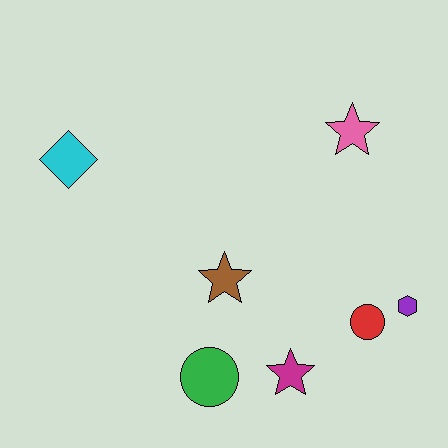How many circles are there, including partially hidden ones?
There are 2 circles.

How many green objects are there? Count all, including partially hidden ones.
There is 1 green object.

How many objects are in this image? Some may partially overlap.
There are 7 objects.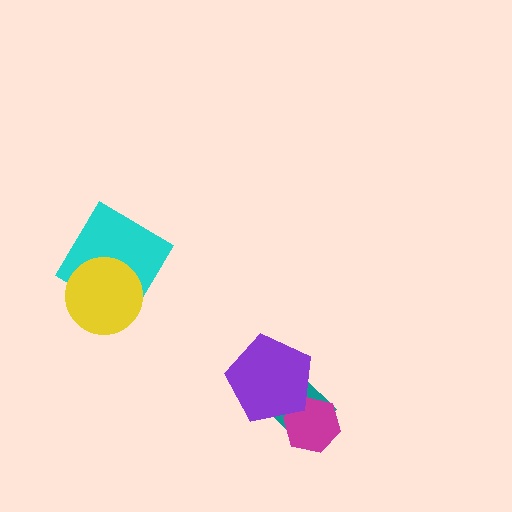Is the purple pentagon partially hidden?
No, no other shape covers it.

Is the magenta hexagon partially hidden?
Yes, it is partially covered by another shape.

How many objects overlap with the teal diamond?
2 objects overlap with the teal diamond.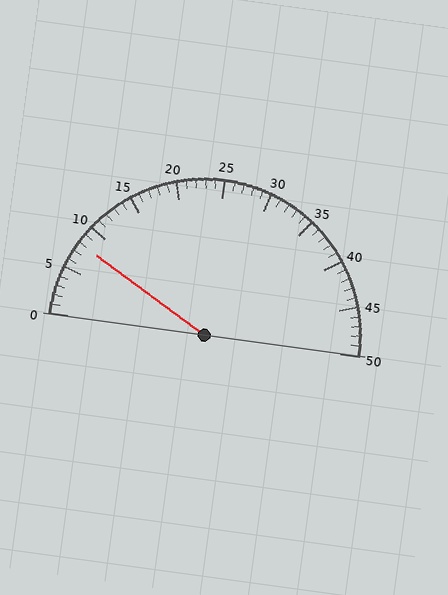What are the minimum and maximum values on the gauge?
The gauge ranges from 0 to 50.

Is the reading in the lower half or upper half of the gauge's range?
The reading is in the lower half of the range (0 to 50).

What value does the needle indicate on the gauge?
The needle indicates approximately 8.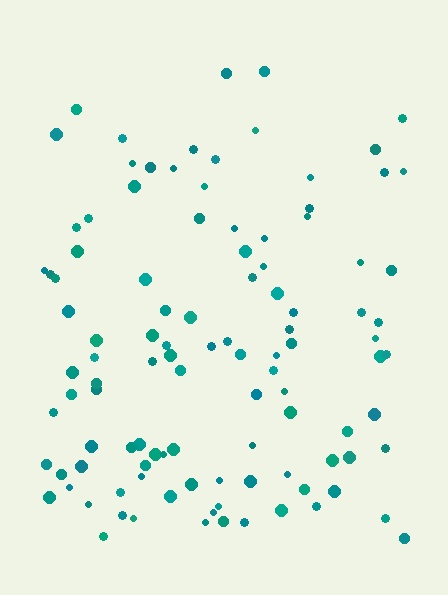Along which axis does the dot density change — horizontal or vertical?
Vertical.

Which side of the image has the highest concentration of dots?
The bottom.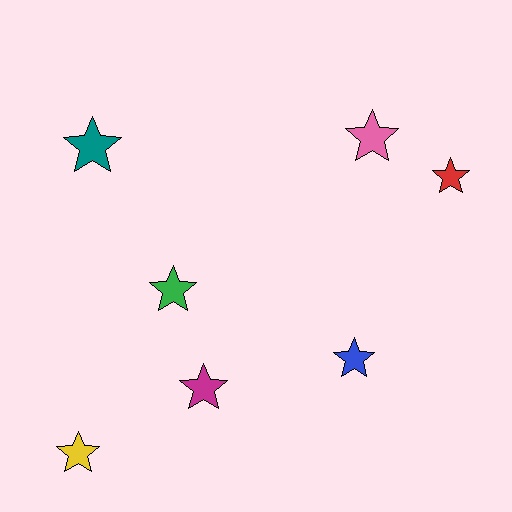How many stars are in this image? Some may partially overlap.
There are 7 stars.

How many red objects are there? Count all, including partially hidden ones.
There is 1 red object.